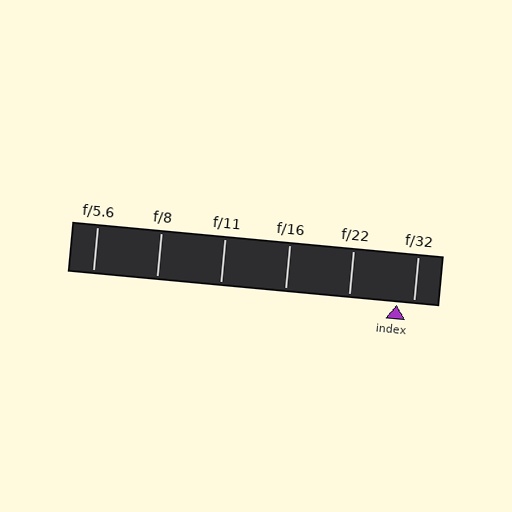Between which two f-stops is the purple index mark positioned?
The index mark is between f/22 and f/32.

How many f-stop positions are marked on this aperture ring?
There are 6 f-stop positions marked.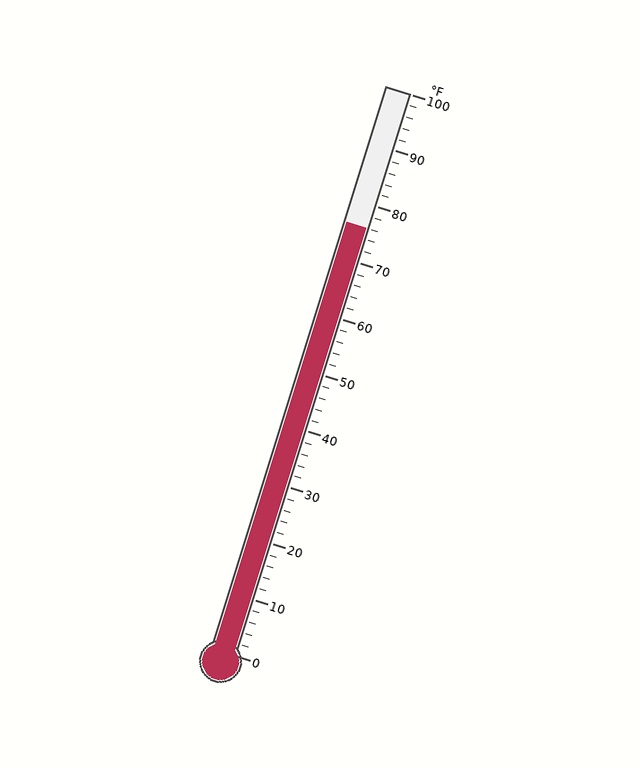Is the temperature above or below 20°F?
The temperature is above 20°F.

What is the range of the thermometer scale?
The thermometer scale ranges from 0°F to 100°F.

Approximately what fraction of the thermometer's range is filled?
The thermometer is filled to approximately 75% of its range.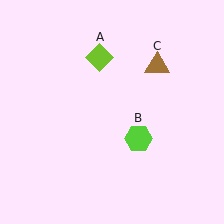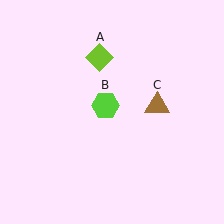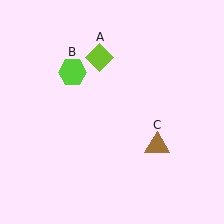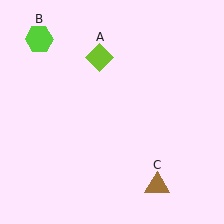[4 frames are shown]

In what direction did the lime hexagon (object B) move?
The lime hexagon (object B) moved up and to the left.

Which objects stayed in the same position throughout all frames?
Lime diamond (object A) remained stationary.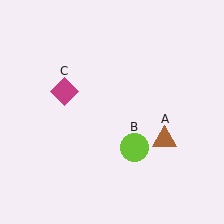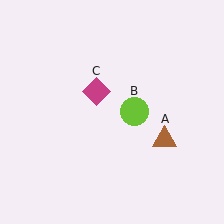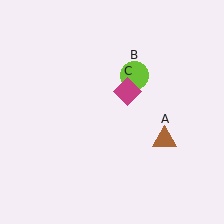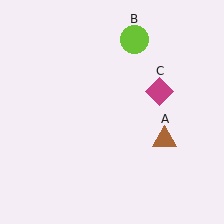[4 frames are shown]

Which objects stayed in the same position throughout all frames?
Brown triangle (object A) remained stationary.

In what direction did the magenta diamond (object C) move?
The magenta diamond (object C) moved right.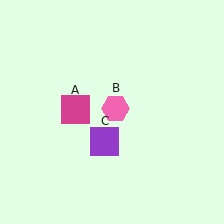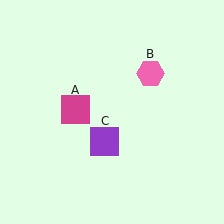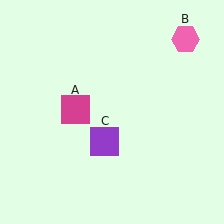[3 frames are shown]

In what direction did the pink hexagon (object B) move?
The pink hexagon (object B) moved up and to the right.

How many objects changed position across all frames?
1 object changed position: pink hexagon (object B).